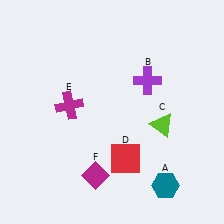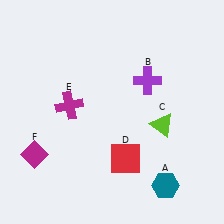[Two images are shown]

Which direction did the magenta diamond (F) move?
The magenta diamond (F) moved left.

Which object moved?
The magenta diamond (F) moved left.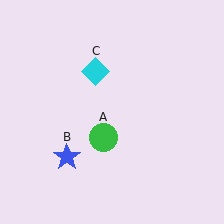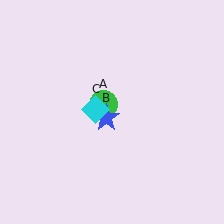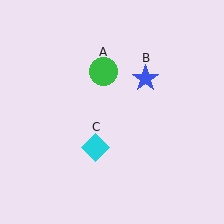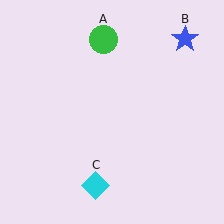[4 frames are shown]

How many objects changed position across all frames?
3 objects changed position: green circle (object A), blue star (object B), cyan diamond (object C).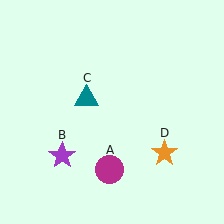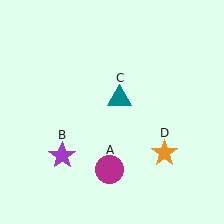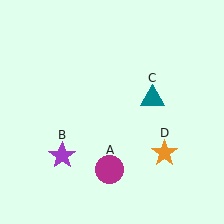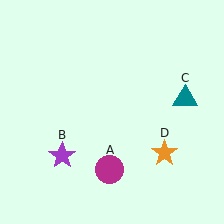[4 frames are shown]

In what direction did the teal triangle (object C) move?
The teal triangle (object C) moved right.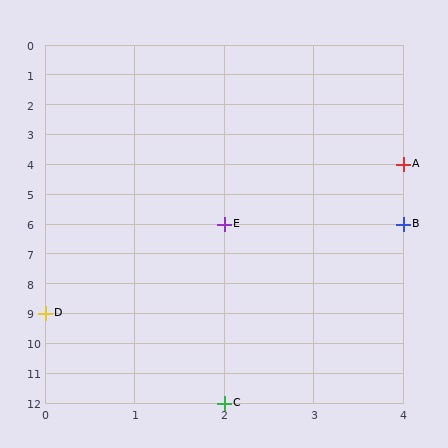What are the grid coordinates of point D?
Point D is at grid coordinates (0, 9).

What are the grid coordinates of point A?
Point A is at grid coordinates (4, 4).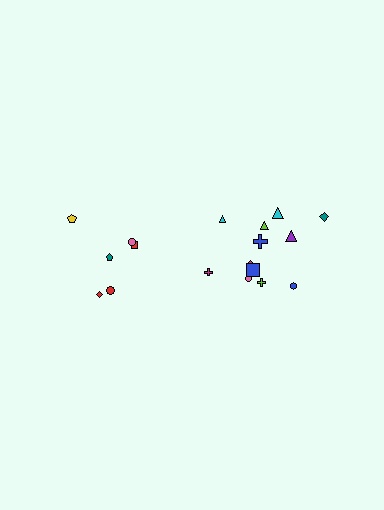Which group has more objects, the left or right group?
The right group.